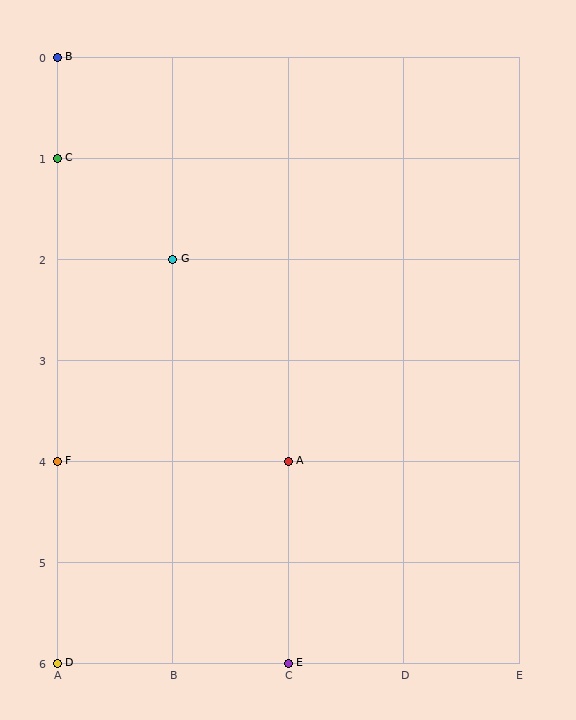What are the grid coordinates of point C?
Point C is at grid coordinates (A, 1).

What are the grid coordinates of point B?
Point B is at grid coordinates (A, 0).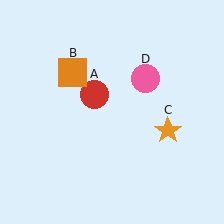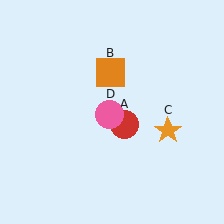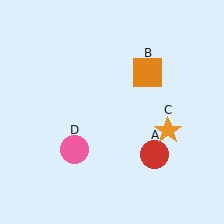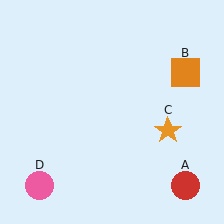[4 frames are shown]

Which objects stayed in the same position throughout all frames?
Orange star (object C) remained stationary.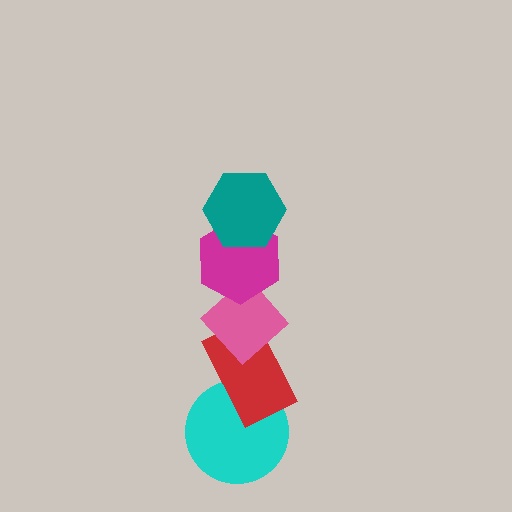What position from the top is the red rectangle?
The red rectangle is 4th from the top.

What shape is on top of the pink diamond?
The magenta hexagon is on top of the pink diamond.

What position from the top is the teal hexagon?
The teal hexagon is 1st from the top.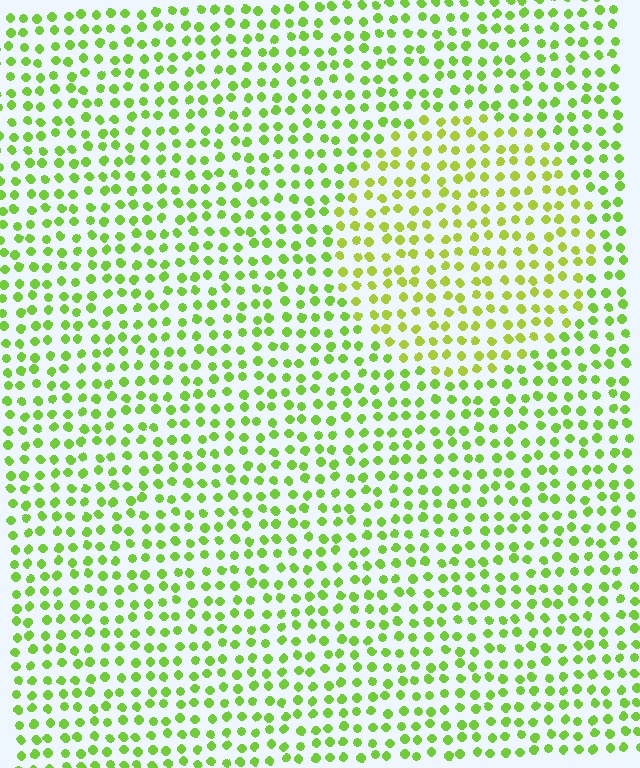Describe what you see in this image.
The image is filled with small lime elements in a uniform arrangement. A circle-shaped region is visible where the elements are tinted to a slightly different hue, forming a subtle color boundary.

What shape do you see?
I see a circle.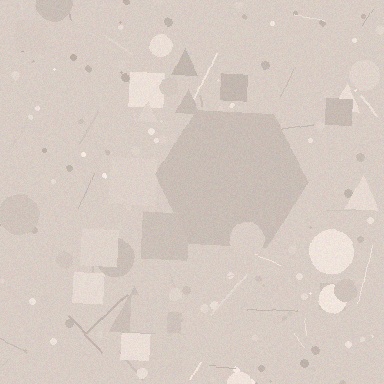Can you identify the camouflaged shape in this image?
The camouflaged shape is a hexagon.